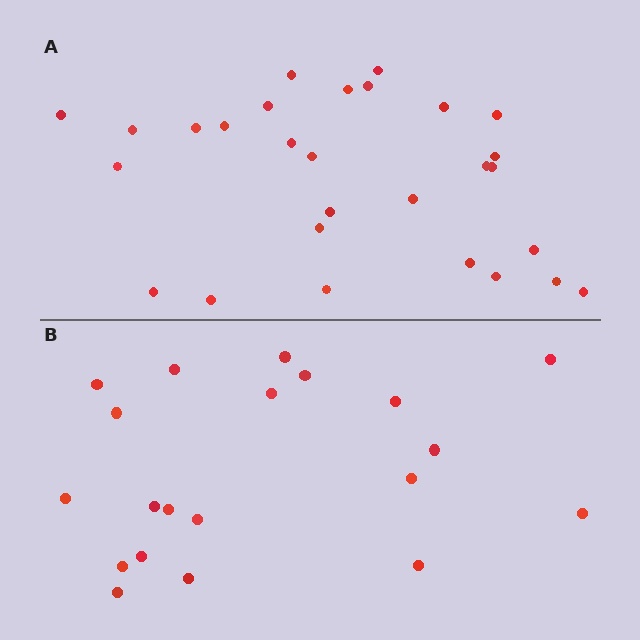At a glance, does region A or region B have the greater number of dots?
Region A (the top region) has more dots.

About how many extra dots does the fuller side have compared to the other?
Region A has roughly 8 or so more dots than region B.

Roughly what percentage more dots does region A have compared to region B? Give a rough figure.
About 40% more.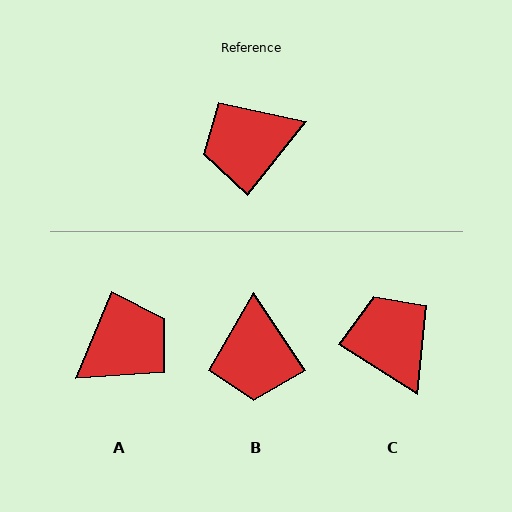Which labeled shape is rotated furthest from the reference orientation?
A, about 164 degrees away.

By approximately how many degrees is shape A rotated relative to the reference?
Approximately 164 degrees clockwise.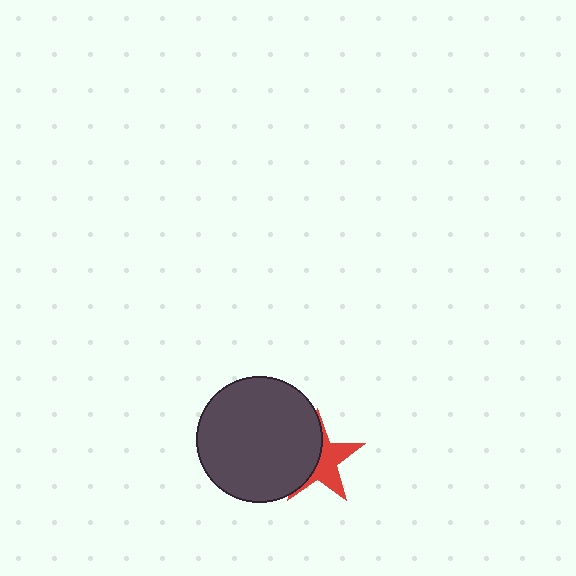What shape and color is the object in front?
The object in front is a dark gray circle.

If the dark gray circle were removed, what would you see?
You would see the complete red star.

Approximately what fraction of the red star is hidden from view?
Roughly 51% of the red star is hidden behind the dark gray circle.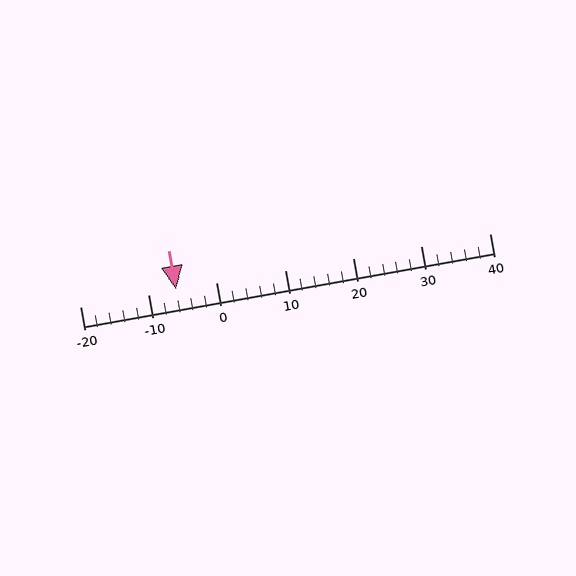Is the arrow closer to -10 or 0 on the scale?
The arrow is closer to -10.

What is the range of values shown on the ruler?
The ruler shows values from -20 to 40.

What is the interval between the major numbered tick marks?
The major tick marks are spaced 10 units apart.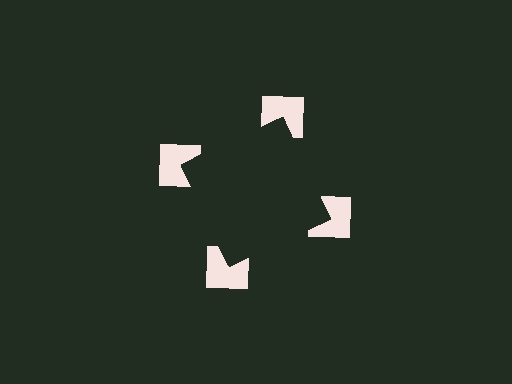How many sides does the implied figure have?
4 sides.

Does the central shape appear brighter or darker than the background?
It typically appears slightly darker than the background, even though no actual brightness change is drawn.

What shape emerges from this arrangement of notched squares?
An illusory square — its edges are inferred from the aligned wedge cuts in the notched squares, not physically drawn.